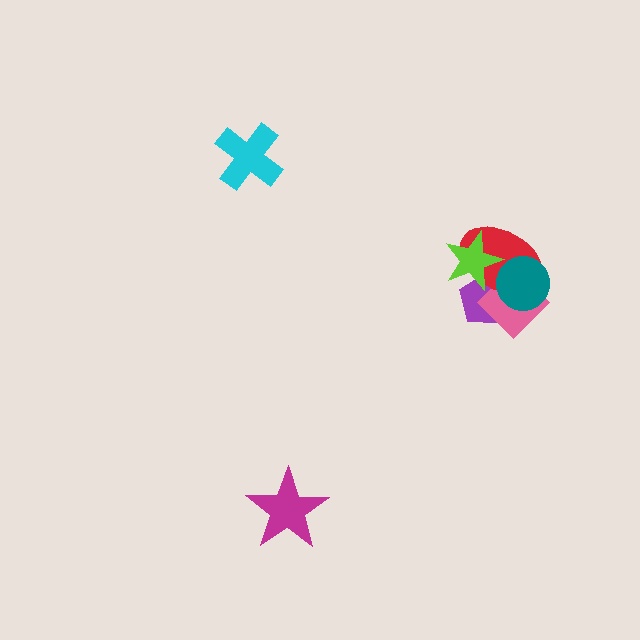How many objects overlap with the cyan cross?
0 objects overlap with the cyan cross.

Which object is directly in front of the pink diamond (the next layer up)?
The red ellipse is directly in front of the pink diamond.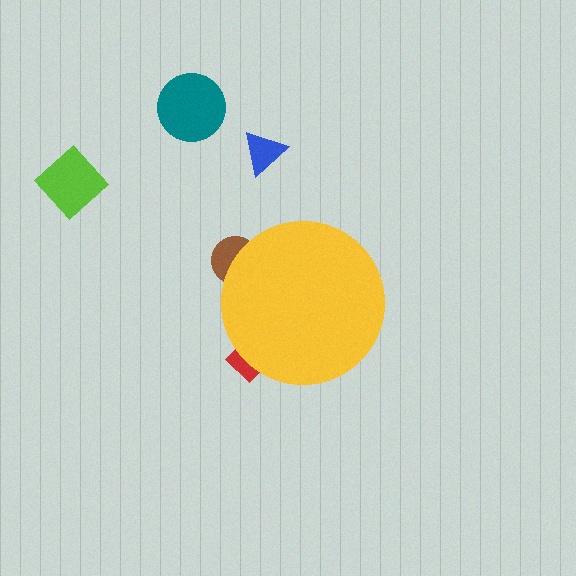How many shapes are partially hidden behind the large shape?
2 shapes are partially hidden.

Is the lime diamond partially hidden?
No, the lime diamond is fully visible.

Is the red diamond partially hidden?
Yes, the red diamond is partially hidden behind the yellow circle.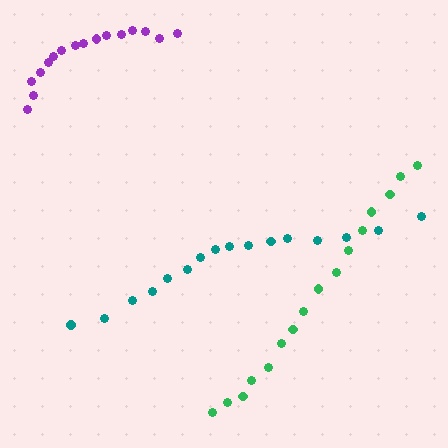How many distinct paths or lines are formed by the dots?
There are 3 distinct paths.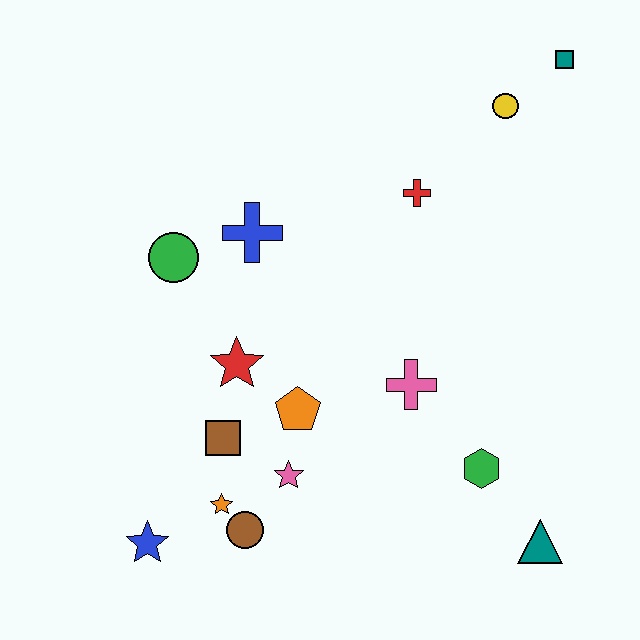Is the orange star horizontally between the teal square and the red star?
No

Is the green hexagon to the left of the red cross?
No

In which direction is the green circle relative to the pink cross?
The green circle is to the left of the pink cross.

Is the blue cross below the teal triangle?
No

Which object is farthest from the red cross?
The blue star is farthest from the red cross.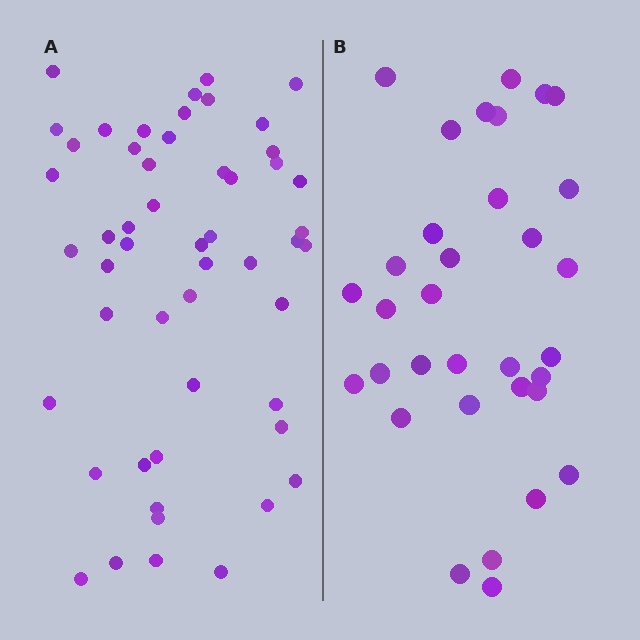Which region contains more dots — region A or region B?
Region A (the left region) has more dots.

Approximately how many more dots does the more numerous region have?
Region A has approximately 20 more dots than region B.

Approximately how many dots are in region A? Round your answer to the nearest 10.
About 50 dots. (The exact count is 52, which rounds to 50.)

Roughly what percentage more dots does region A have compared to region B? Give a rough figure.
About 60% more.